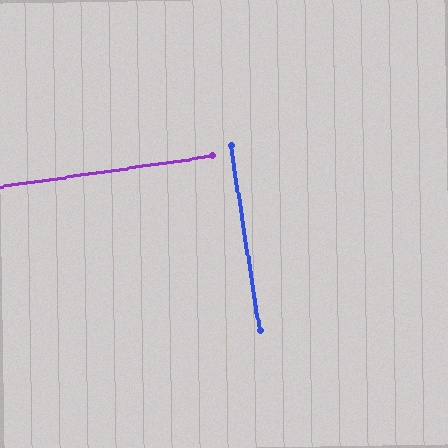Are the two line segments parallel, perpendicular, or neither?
Perpendicular — they meet at approximately 89°.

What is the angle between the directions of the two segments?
Approximately 89 degrees.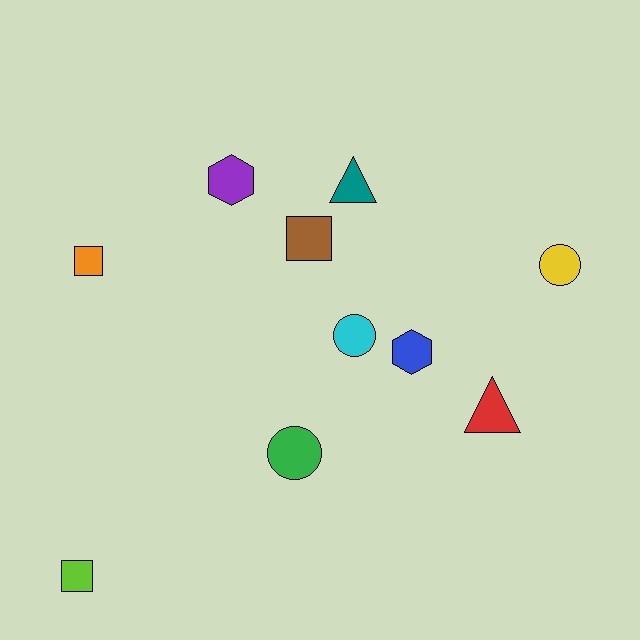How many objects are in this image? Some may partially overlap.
There are 10 objects.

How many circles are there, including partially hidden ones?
There are 3 circles.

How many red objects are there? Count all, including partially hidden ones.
There is 1 red object.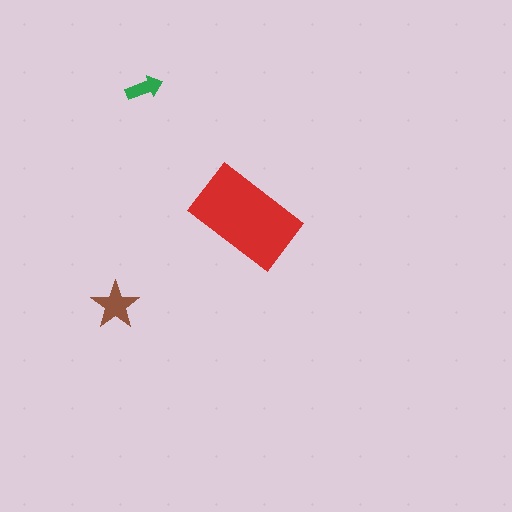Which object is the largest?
The red rectangle.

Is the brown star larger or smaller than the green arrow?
Larger.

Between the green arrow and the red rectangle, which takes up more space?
The red rectangle.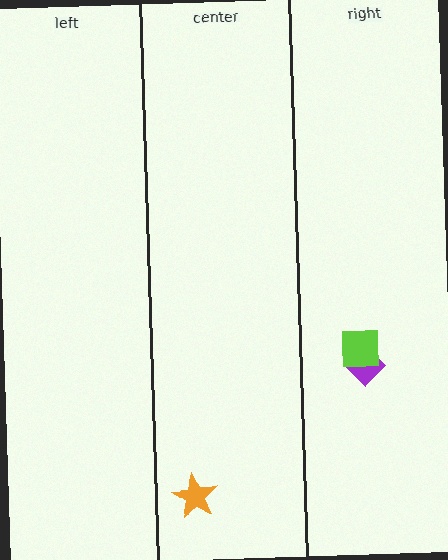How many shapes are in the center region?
1.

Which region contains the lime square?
The right region.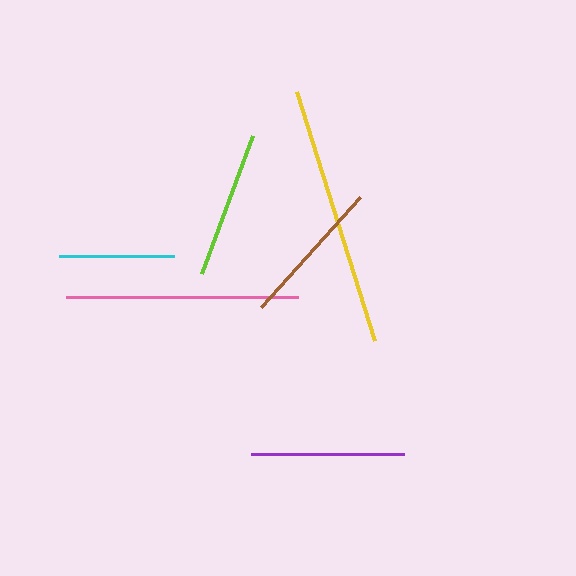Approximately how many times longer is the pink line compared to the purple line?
The pink line is approximately 1.5 times the length of the purple line.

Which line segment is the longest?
The yellow line is the longest at approximately 261 pixels.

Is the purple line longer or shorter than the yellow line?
The yellow line is longer than the purple line.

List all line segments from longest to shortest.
From longest to shortest: yellow, pink, purple, brown, lime, cyan.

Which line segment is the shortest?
The cyan line is the shortest at approximately 115 pixels.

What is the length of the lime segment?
The lime segment is approximately 146 pixels long.